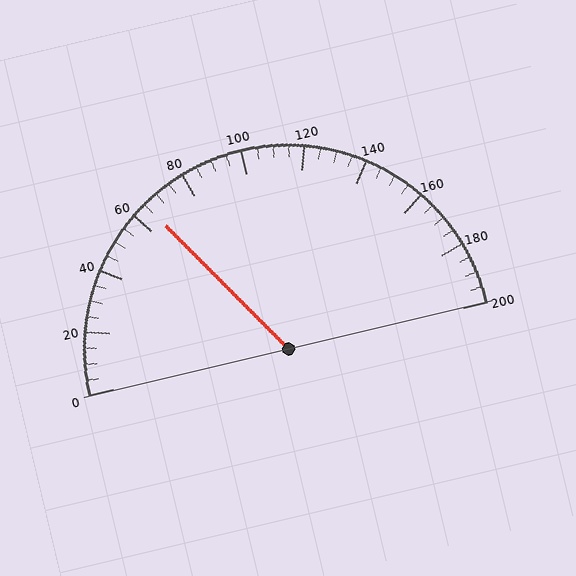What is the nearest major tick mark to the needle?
The nearest major tick mark is 60.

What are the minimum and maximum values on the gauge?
The gauge ranges from 0 to 200.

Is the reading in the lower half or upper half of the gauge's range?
The reading is in the lower half of the range (0 to 200).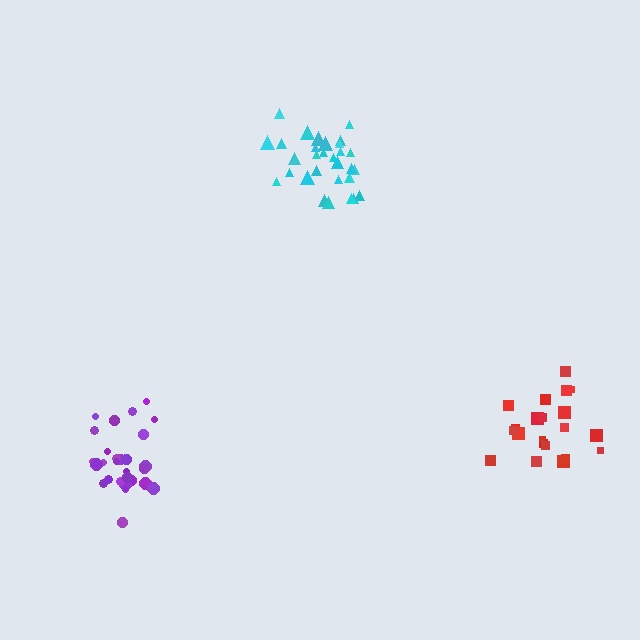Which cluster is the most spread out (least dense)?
Red.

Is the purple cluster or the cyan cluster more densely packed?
Cyan.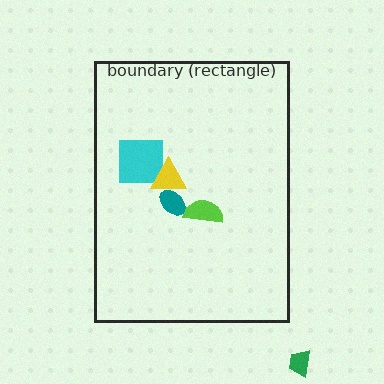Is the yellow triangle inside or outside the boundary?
Inside.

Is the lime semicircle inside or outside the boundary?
Inside.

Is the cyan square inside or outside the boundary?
Inside.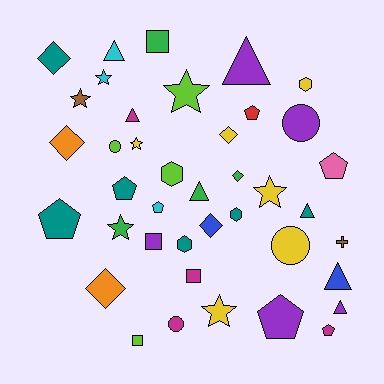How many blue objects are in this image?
There are 2 blue objects.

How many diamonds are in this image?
There are 6 diamonds.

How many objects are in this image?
There are 40 objects.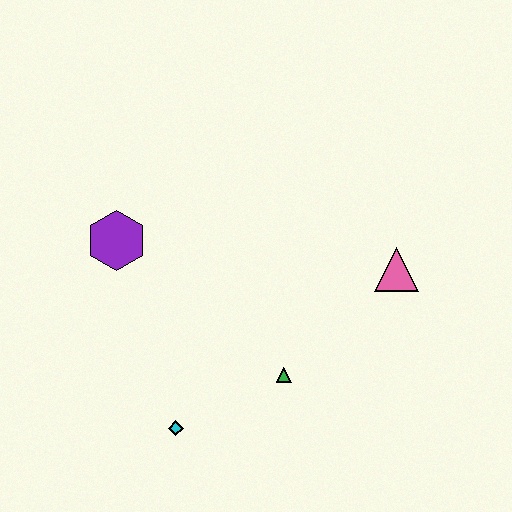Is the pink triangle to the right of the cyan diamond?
Yes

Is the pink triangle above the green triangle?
Yes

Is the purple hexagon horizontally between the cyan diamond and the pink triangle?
No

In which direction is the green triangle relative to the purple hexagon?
The green triangle is to the right of the purple hexagon.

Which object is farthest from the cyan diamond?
The pink triangle is farthest from the cyan diamond.